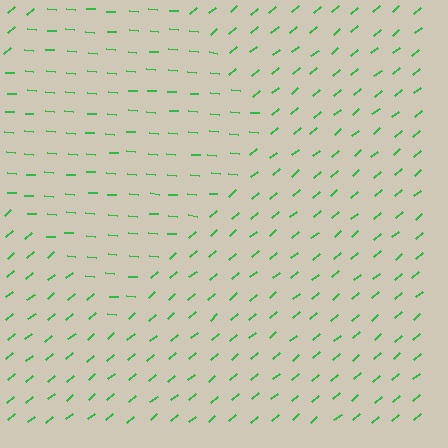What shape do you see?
I see a diamond.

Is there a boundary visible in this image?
Yes, there is a texture boundary formed by a change in line orientation.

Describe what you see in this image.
The image is filled with small green line segments. A diamond region in the image has lines oriented differently from the surrounding lines, creating a visible texture boundary.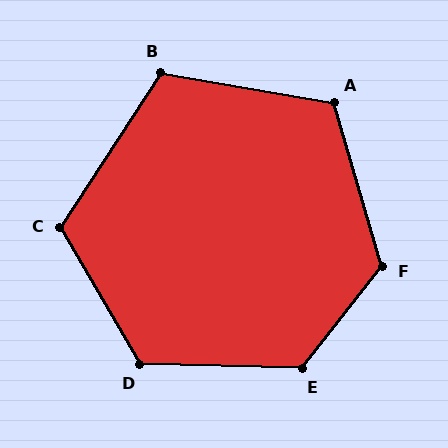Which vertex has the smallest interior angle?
B, at approximately 113 degrees.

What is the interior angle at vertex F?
Approximately 126 degrees (obtuse).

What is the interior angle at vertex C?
Approximately 117 degrees (obtuse).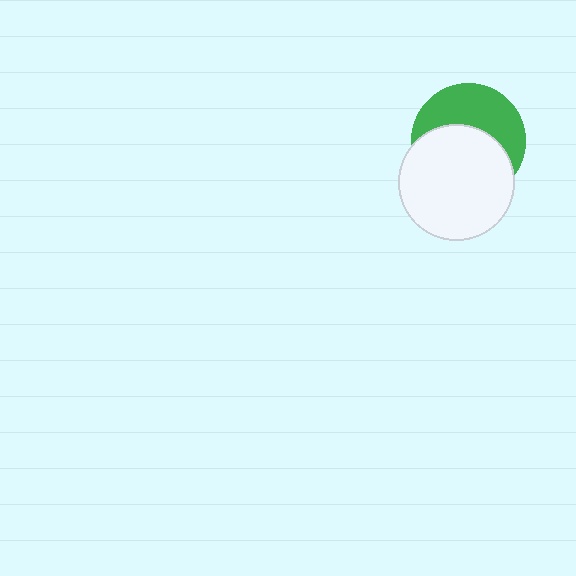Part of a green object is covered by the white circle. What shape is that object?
It is a circle.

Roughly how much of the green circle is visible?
About half of it is visible (roughly 45%).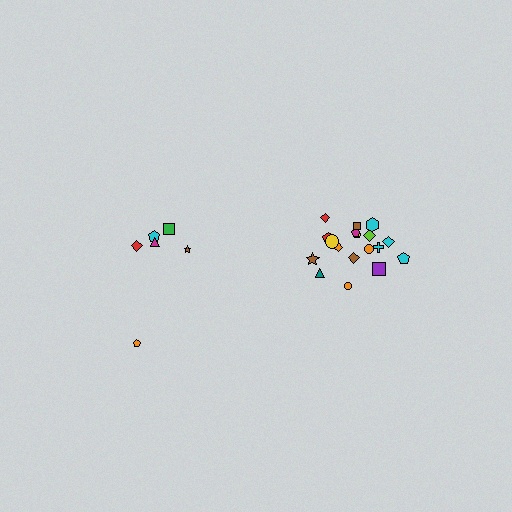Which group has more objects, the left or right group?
The right group.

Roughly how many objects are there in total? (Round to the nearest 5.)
Roughly 25 objects in total.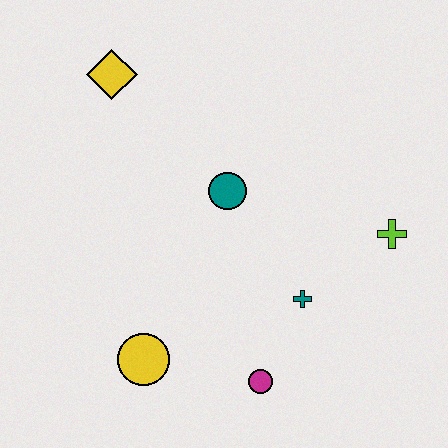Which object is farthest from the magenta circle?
The yellow diamond is farthest from the magenta circle.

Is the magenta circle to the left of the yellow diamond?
No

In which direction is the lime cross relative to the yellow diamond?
The lime cross is to the right of the yellow diamond.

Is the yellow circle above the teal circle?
No